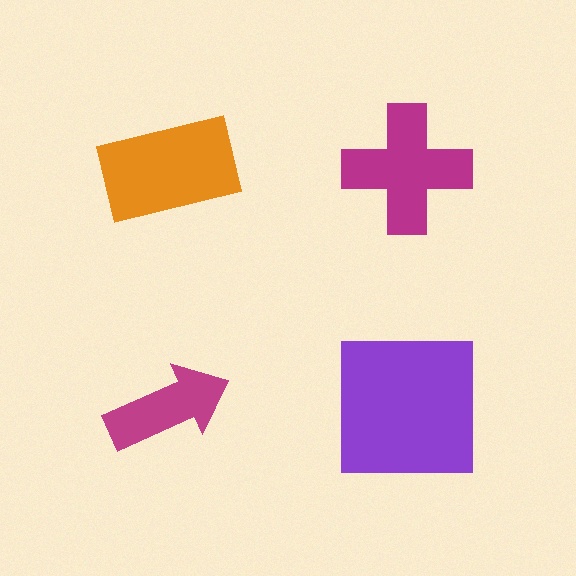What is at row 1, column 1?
An orange rectangle.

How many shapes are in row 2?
2 shapes.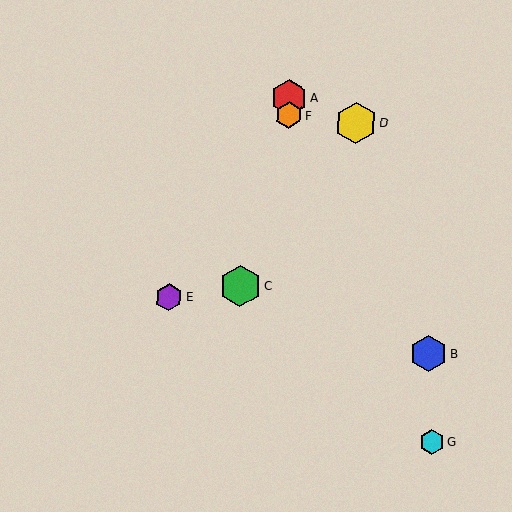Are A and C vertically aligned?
No, A is at x≈289 and C is at x≈240.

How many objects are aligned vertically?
2 objects (A, F) are aligned vertically.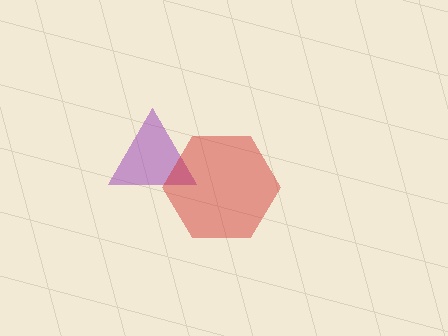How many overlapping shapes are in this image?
There are 2 overlapping shapes in the image.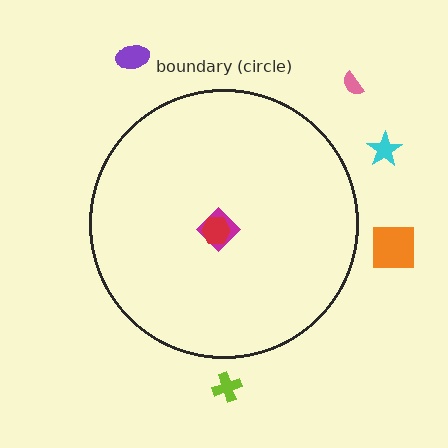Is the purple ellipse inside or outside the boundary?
Outside.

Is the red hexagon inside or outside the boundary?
Inside.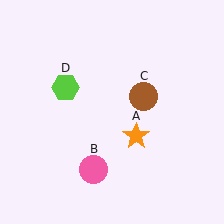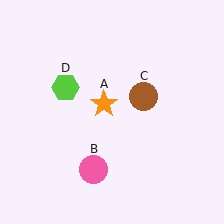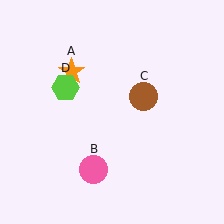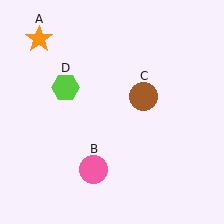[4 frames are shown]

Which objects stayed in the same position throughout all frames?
Pink circle (object B) and brown circle (object C) and lime hexagon (object D) remained stationary.